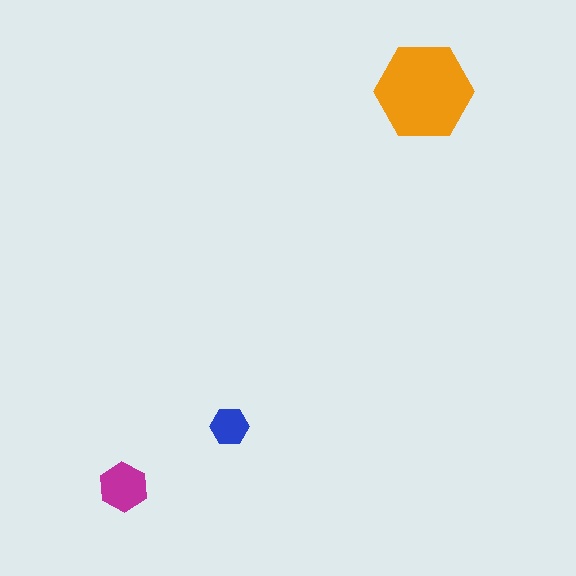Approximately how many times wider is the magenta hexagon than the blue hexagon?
About 1.5 times wider.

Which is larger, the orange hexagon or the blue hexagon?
The orange one.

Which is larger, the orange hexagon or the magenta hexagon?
The orange one.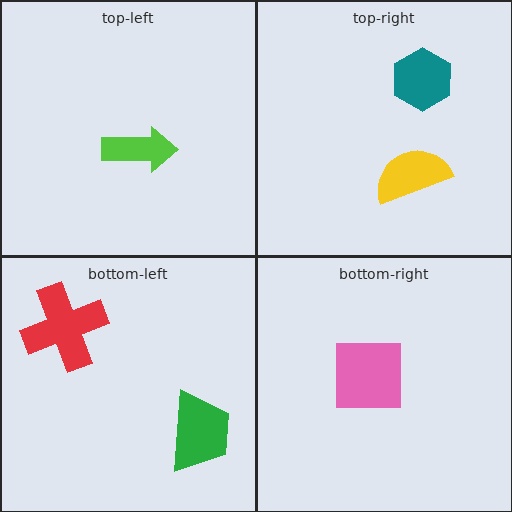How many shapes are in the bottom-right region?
1.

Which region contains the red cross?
The bottom-left region.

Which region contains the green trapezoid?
The bottom-left region.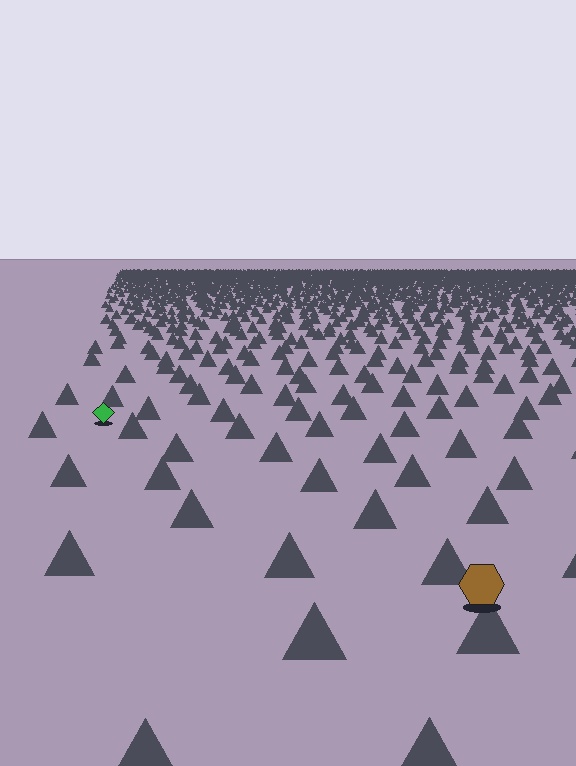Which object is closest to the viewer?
The brown hexagon is closest. The texture marks near it are larger and more spread out.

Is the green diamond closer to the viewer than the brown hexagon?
No. The brown hexagon is closer — you can tell from the texture gradient: the ground texture is coarser near it.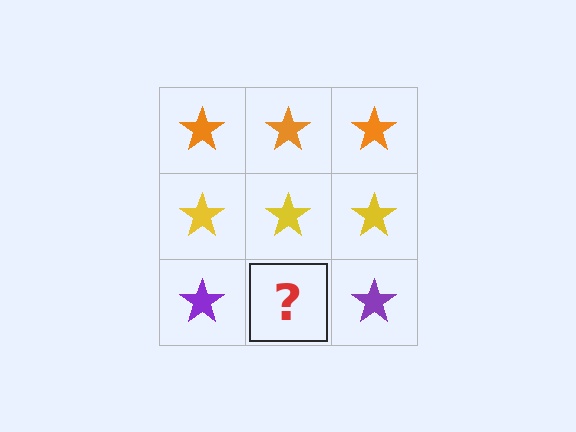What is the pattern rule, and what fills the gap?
The rule is that each row has a consistent color. The gap should be filled with a purple star.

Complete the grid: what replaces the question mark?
The question mark should be replaced with a purple star.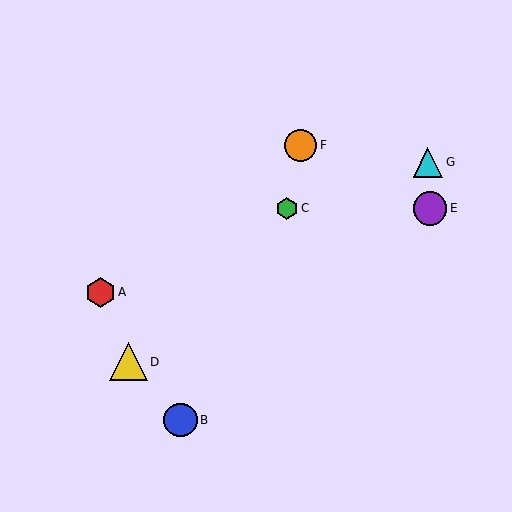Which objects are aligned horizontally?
Objects C, E are aligned horizontally.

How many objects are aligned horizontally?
2 objects (C, E) are aligned horizontally.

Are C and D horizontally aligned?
No, C is at y≈208 and D is at y≈362.